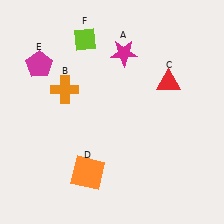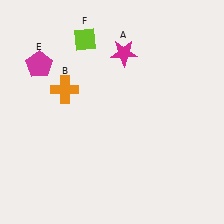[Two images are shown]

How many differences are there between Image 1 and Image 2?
There are 2 differences between the two images.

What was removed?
The red triangle (C), the orange square (D) were removed in Image 2.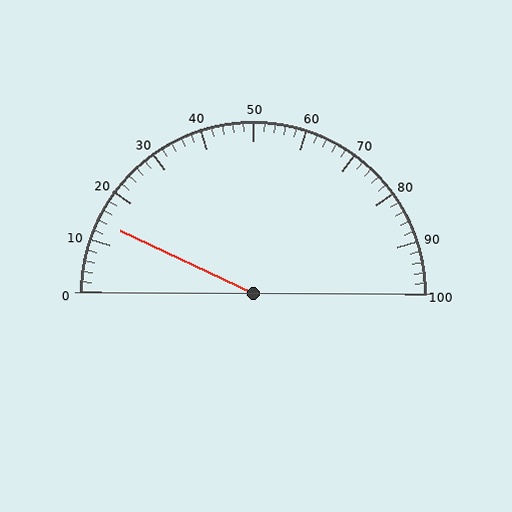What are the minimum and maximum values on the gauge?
The gauge ranges from 0 to 100.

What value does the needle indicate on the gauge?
The needle indicates approximately 14.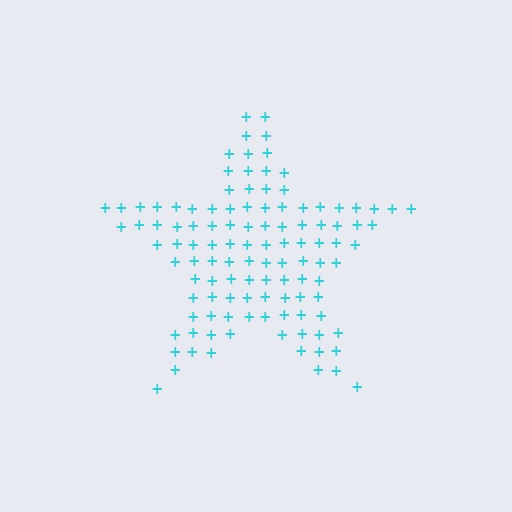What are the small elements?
The small elements are plus signs.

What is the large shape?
The large shape is a star.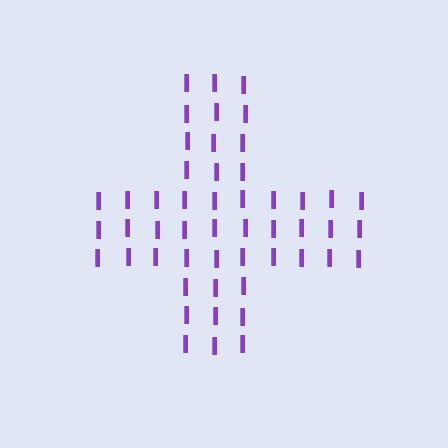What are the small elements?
The small elements are letter I's.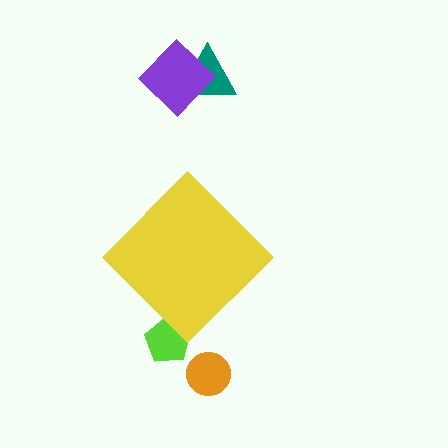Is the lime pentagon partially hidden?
Yes, the lime pentagon is partially hidden behind the yellow diamond.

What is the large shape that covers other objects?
A yellow diamond.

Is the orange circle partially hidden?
No, the orange circle is fully visible.